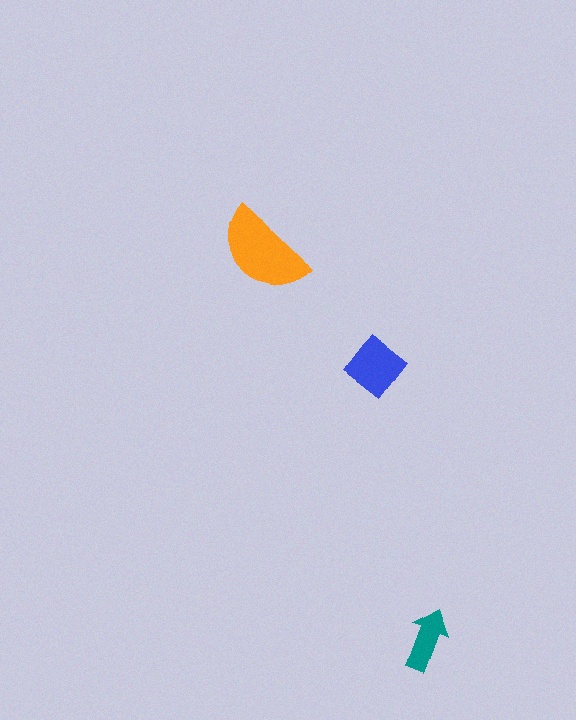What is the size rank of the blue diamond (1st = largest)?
2nd.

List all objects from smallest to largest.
The teal arrow, the blue diamond, the orange semicircle.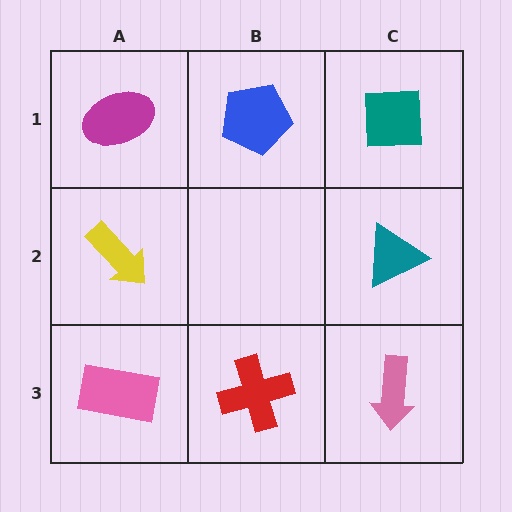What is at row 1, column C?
A teal square.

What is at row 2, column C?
A teal triangle.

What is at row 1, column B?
A blue pentagon.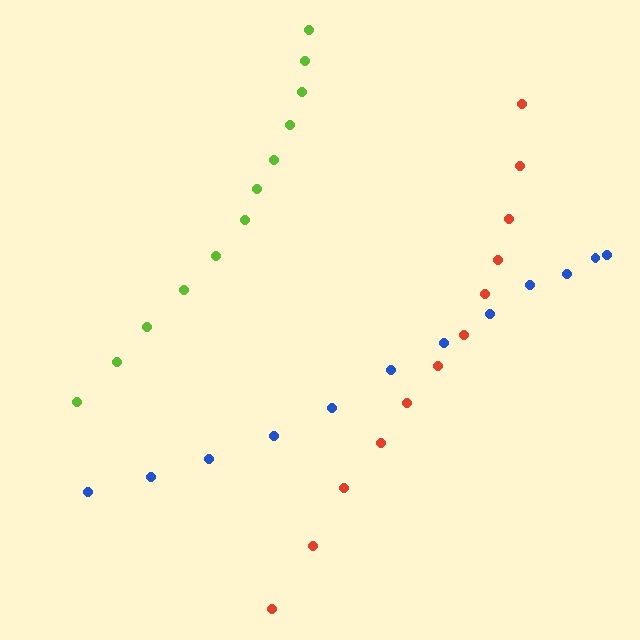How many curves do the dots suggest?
There are 3 distinct paths.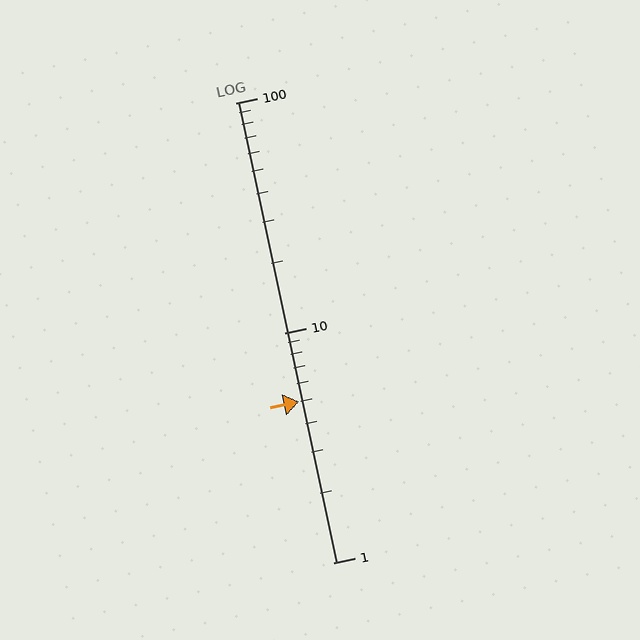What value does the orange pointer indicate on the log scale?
The pointer indicates approximately 5.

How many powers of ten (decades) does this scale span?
The scale spans 2 decades, from 1 to 100.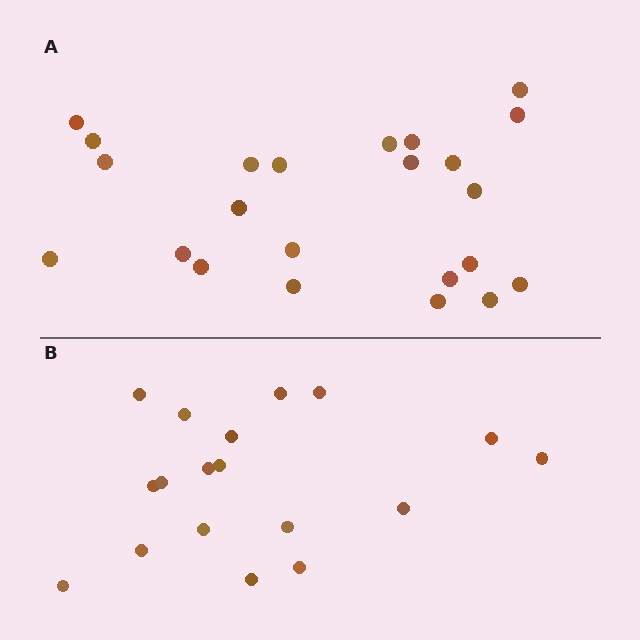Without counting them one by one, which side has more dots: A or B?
Region A (the top region) has more dots.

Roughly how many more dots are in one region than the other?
Region A has about 5 more dots than region B.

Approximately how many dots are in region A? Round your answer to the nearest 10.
About 20 dots. (The exact count is 23, which rounds to 20.)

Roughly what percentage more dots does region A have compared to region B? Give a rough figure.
About 30% more.